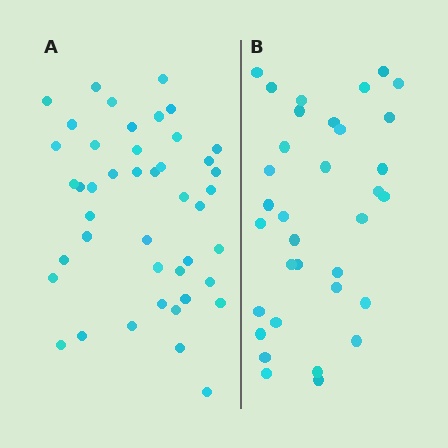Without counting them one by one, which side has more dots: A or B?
Region A (the left region) has more dots.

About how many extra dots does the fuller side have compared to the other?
Region A has roughly 10 or so more dots than region B.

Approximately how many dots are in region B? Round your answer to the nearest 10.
About 30 dots. (The exact count is 34, which rounds to 30.)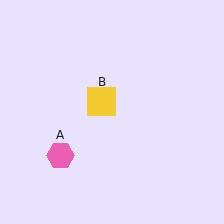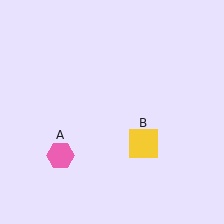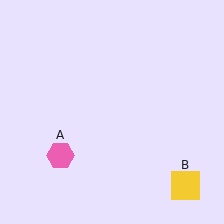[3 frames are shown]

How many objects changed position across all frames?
1 object changed position: yellow square (object B).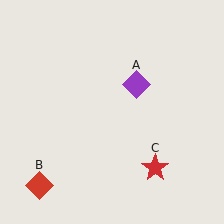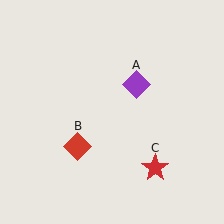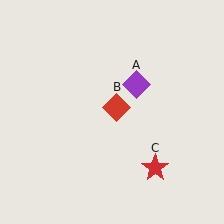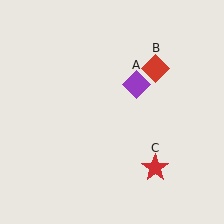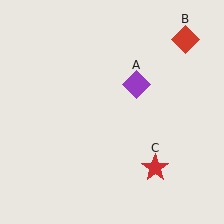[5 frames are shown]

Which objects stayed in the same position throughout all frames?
Purple diamond (object A) and red star (object C) remained stationary.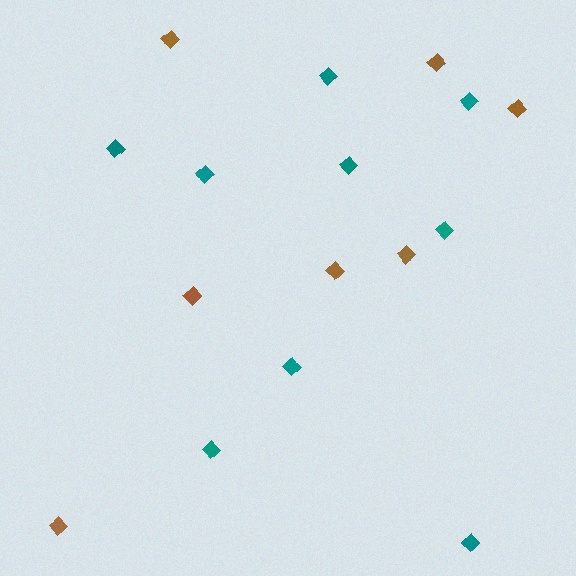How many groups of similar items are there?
There are 2 groups: one group of brown diamonds (7) and one group of teal diamonds (9).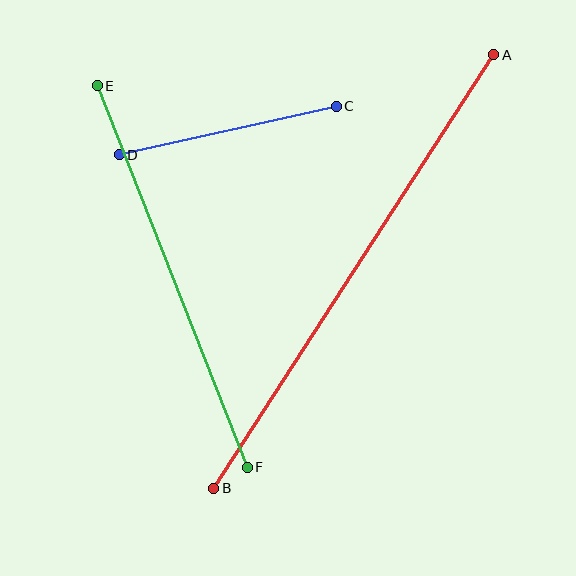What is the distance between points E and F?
The distance is approximately 410 pixels.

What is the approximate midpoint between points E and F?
The midpoint is at approximately (172, 277) pixels.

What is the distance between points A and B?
The distance is approximately 516 pixels.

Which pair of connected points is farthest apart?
Points A and B are farthest apart.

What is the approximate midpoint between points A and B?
The midpoint is at approximately (354, 271) pixels.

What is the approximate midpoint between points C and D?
The midpoint is at approximately (228, 130) pixels.